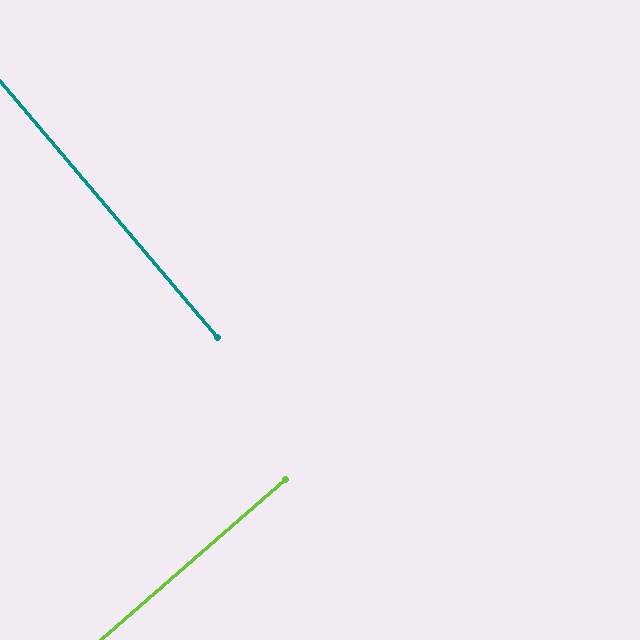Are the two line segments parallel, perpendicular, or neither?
Perpendicular — they meet at approximately 89°.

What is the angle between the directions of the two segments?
Approximately 89 degrees.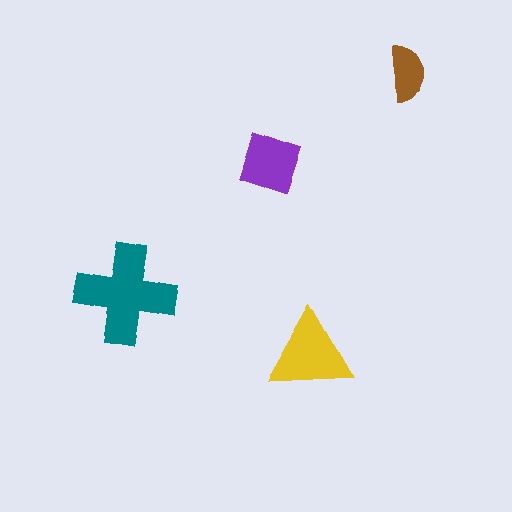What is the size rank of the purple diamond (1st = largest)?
3rd.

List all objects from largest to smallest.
The teal cross, the yellow triangle, the purple diamond, the brown semicircle.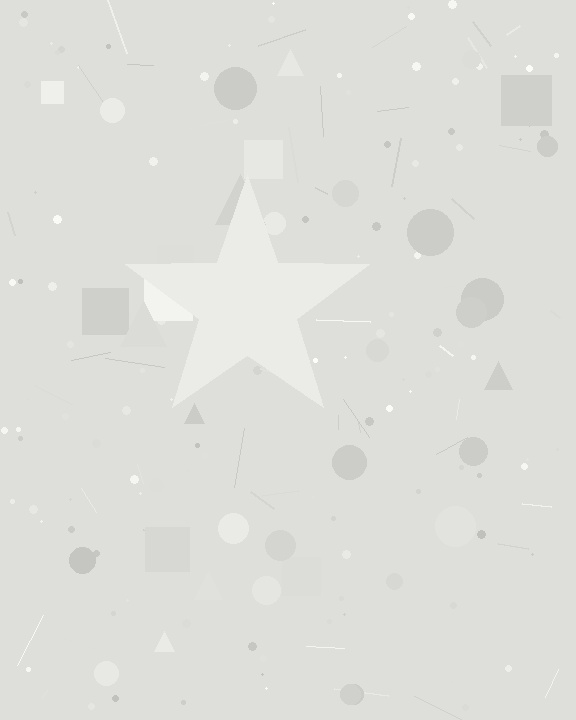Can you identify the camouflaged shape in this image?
The camouflaged shape is a star.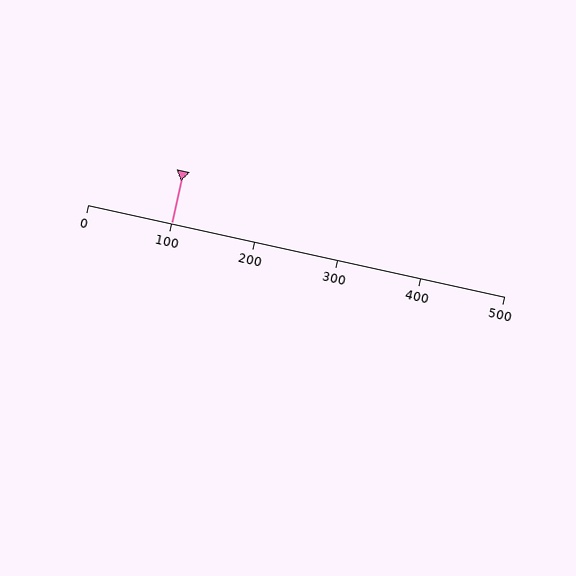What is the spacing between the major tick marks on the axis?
The major ticks are spaced 100 apart.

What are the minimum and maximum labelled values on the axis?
The axis runs from 0 to 500.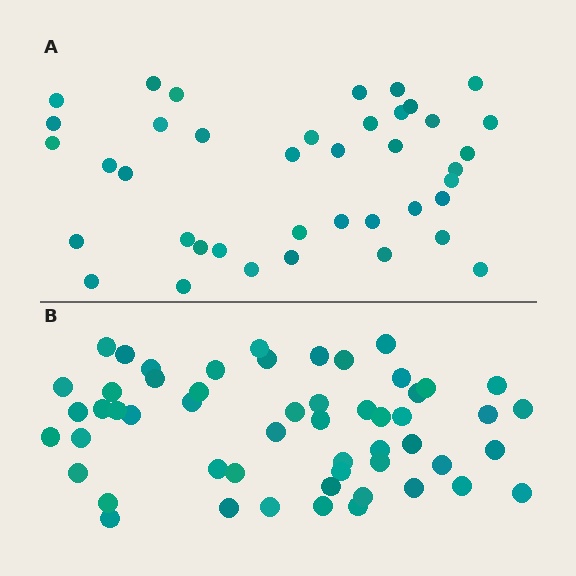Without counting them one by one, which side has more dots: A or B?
Region B (the bottom region) has more dots.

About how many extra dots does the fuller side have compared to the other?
Region B has approximately 15 more dots than region A.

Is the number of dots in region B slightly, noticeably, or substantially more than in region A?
Region B has noticeably more, but not dramatically so. The ratio is roughly 1.4 to 1.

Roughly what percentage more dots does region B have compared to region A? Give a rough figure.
About 35% more.